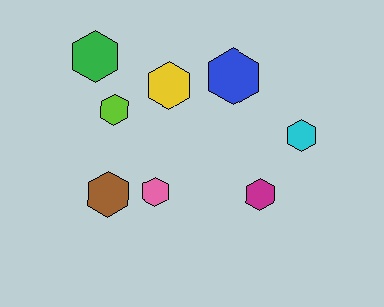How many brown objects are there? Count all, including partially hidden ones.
There is 1 brown object.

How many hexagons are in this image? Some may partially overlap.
There are 8 hexagons.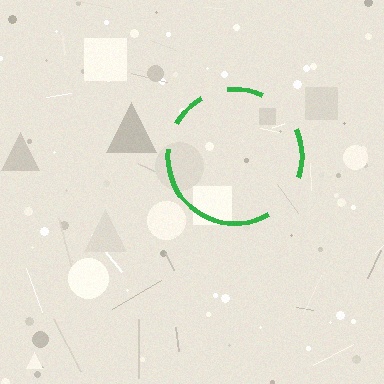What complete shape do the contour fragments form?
The contour fragments form a circle.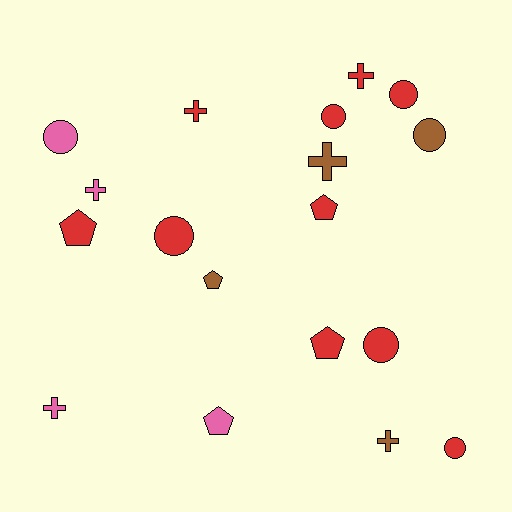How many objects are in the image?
There are 18 objects.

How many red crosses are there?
There are 2 red crosses.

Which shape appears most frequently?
Circle, with 7 objects.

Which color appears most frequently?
Red, with 10 objects.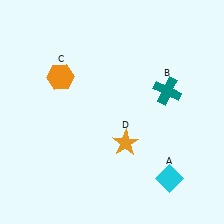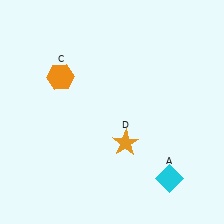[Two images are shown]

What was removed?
The teal cross (B) was removed in Image 2.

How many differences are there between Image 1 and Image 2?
There is 1 difference between the two images.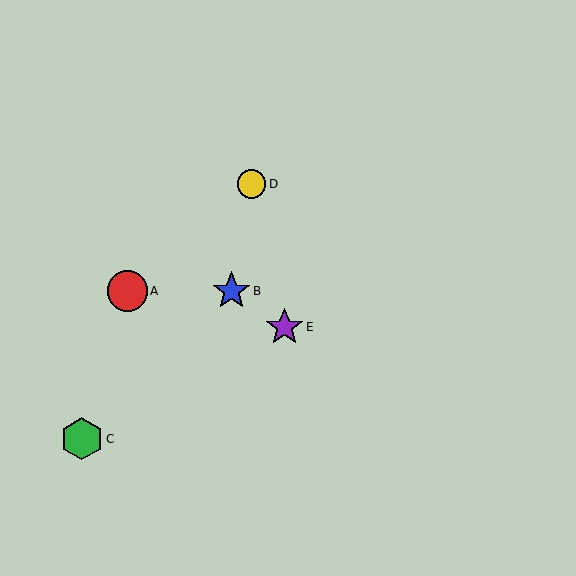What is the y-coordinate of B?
Object B is at y≈291.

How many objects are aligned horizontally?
2 objects (A, B) are aligned horizontally.